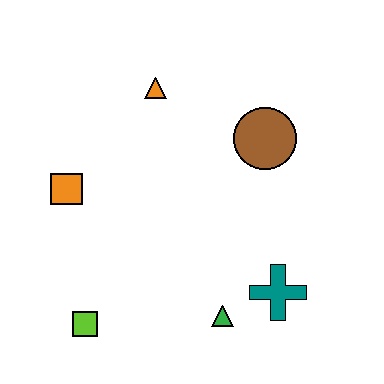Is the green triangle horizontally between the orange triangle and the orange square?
No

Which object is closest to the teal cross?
The green triangle is closest to the teal cross.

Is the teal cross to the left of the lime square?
No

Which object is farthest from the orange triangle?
The lime square is farthest from the orange triangle.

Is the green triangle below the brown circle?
Yes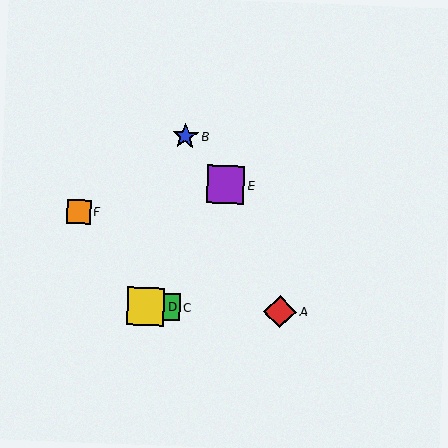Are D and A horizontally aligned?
Yes, both are at y≈306.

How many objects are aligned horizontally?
3 objects (A, C, D) are aligned horizontally.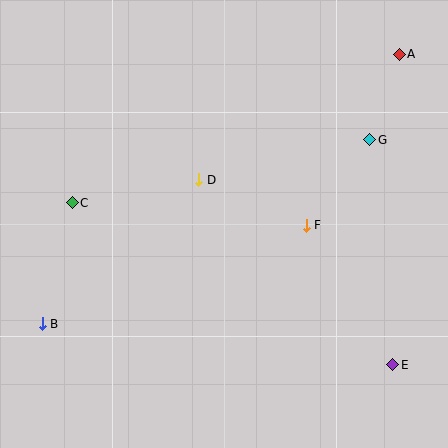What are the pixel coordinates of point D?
Point D is at (199, 180).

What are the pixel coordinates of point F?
Point F is at (306, 225).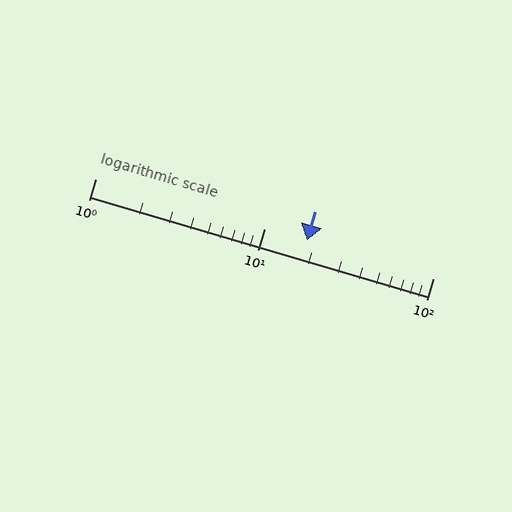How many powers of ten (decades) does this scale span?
The scale spans 2 decades, from 1 to 100.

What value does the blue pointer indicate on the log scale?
The pointer indicates approximately 18.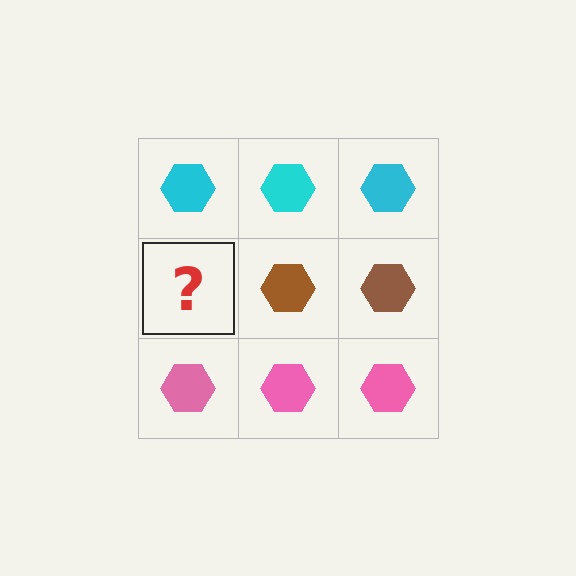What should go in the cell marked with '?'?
The missing cell should contain a brown hexagon.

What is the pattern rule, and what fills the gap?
The rule is that each row has a consistent color. The gap should be filled with a brown hexagon.